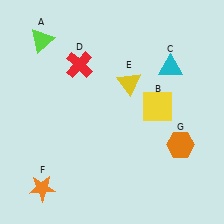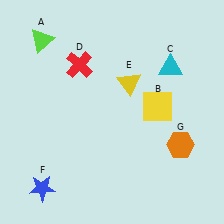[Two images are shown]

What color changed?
The star (F) changed from orange in Image 1 to blue in Image 2.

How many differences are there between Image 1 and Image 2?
There is 1 difference between the two images.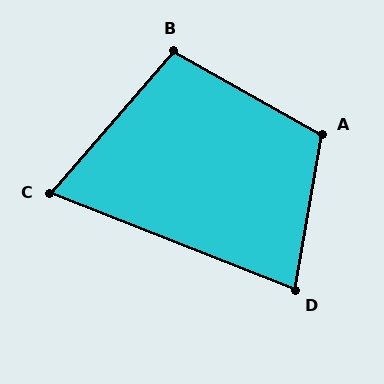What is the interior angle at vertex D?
Approximately 78 degrees (acute).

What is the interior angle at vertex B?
Approximately 102 degrees (obtuse).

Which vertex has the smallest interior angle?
C, at approximately 71 degrees.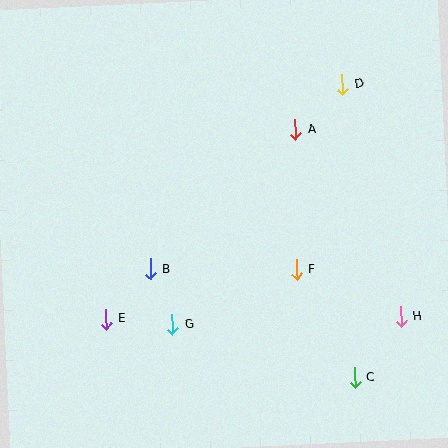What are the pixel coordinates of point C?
Point C is at (354, 378).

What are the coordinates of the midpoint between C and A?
The midpoint between C and A is at (325, 254).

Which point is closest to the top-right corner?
Point D is closest to the top-right corner.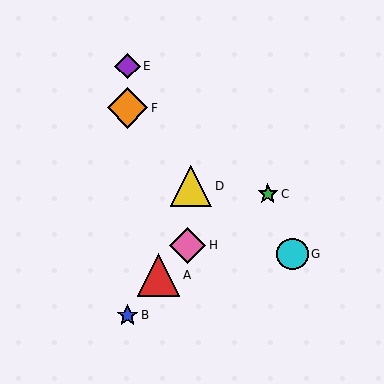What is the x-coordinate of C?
Object C is at x≈268.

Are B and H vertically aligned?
No, B is at x≈127 and H is at x≈188.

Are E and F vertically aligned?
Yes, both are at x≈127.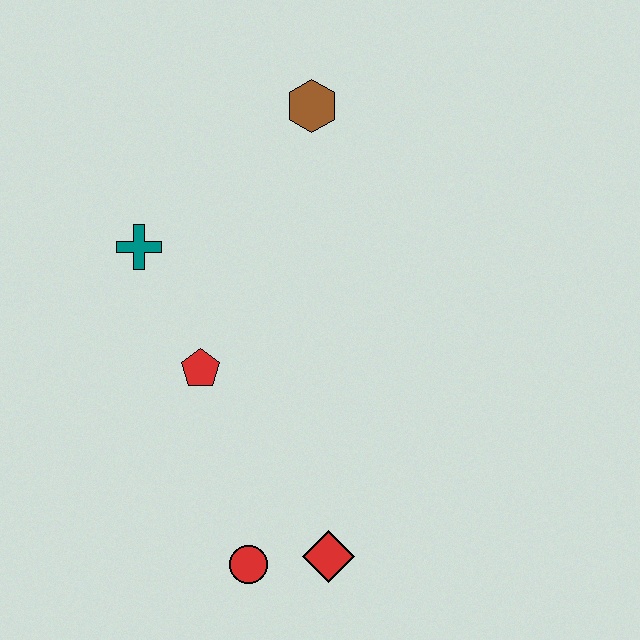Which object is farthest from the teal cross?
The red diamond is farthest from the teal cross.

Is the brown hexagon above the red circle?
Yes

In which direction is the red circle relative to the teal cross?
The red circle is below the teal cross.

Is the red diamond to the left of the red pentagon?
No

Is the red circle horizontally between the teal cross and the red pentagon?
No